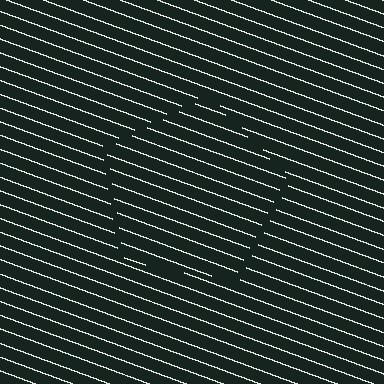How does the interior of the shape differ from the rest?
The interior of the shape contains the same grating, shifted by half a period — the contour is defined by the phase discontinuity where line-ends from the inner and outer gratings abut.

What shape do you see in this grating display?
An illusory pentagon. The interior of the shape contains the same grating, shifted by half a period — the contour is defined by the phase discontinuity where line-ends from the inner and outer gratings abut.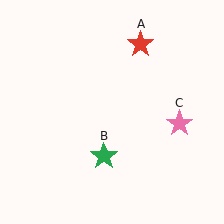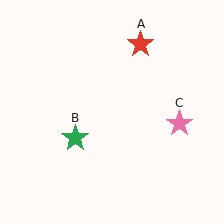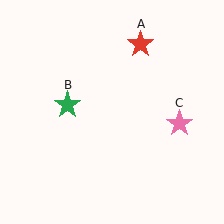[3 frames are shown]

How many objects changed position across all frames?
1 object changed position: green star (object B).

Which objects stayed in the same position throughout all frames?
Red star (object A) and pink star (object C) remained stationary.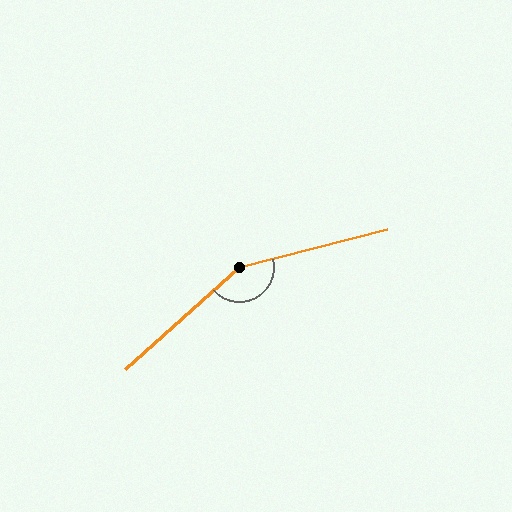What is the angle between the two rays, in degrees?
Approximately 152 degrees.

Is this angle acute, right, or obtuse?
It is obtuse.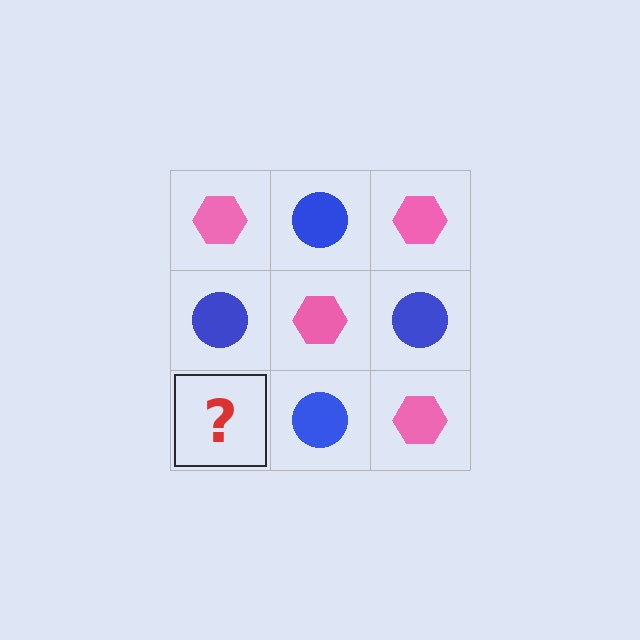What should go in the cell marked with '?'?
The missing cell should contain a pink hexagon.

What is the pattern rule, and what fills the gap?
The rule is that it alternates pink hexagon and blue circle in a checkerboard pattern. The gap should be filled with a pink hexagon.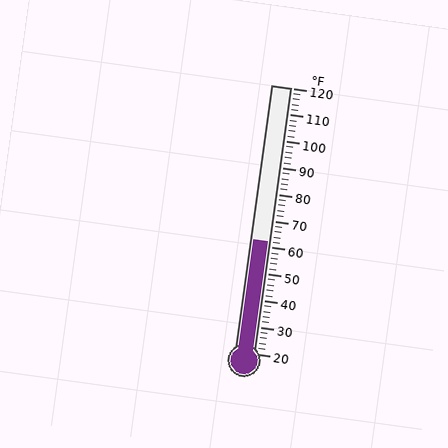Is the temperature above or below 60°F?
The temperature is above 60°F.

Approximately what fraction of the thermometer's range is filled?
The thermometer is filled to approximately 40% of its range.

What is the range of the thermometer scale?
The thermometer scale ranges from 20°F to 120°F.